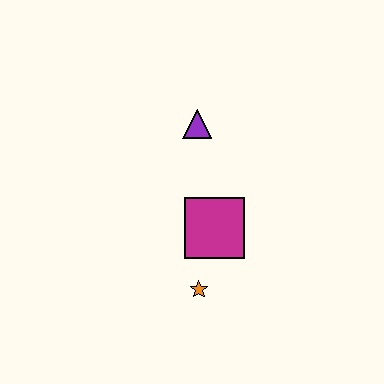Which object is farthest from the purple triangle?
The orange star is farthest from the purple triangle.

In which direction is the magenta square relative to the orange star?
The magenta square is above the orange star.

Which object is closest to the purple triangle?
The magenta square is closest to the purple triangle.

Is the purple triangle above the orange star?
Yes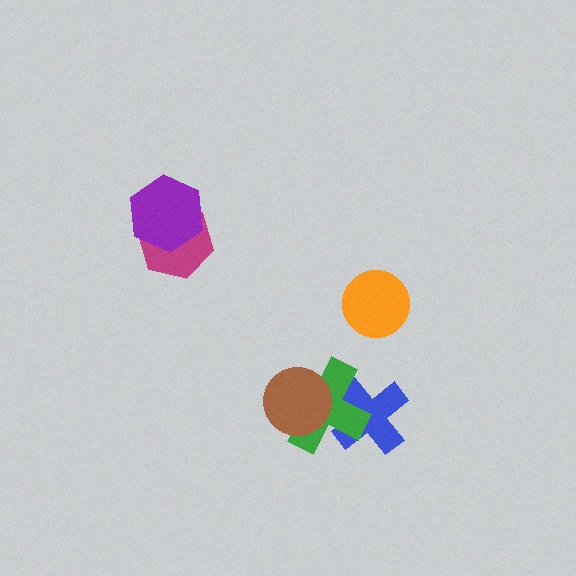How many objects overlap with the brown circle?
1 object overlaps with the brown circle.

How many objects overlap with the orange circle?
0 objects overlap with the orange circle.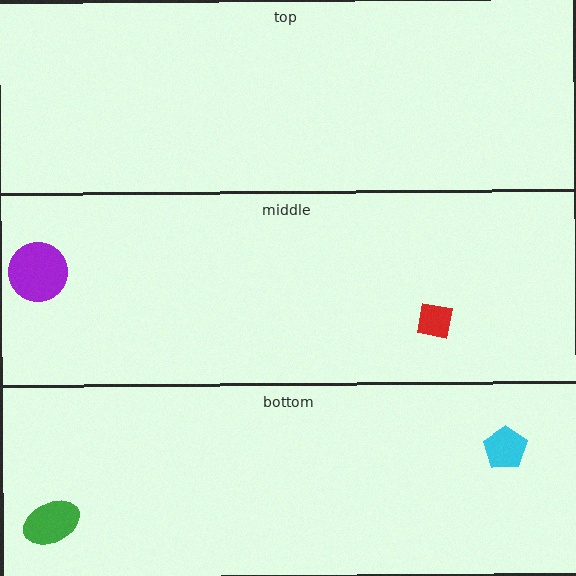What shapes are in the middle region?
The purple circle, the red square.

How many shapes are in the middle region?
2.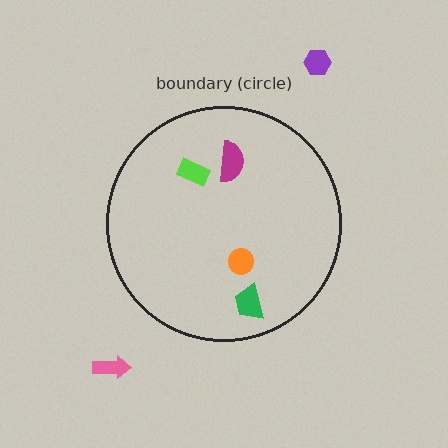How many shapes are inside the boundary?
4 inside, 2 outside.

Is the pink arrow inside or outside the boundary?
Outside.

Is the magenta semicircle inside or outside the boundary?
Inside.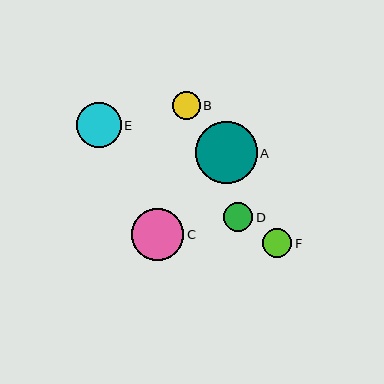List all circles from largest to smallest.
From largest to smallest: A, C, E, F, D, B.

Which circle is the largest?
Circle A is the largest with a size of approximately 62 pixels.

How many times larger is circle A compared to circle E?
Circle A is approximately 1.4 times the size of circle E.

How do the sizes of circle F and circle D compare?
Circle F and circle D are approximately the same size.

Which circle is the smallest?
Circle B is the smallest with a size of approximately 27 pixels.